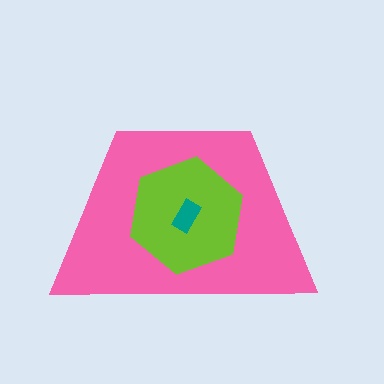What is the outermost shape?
The pink trapezoid.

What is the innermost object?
The teal rectangle.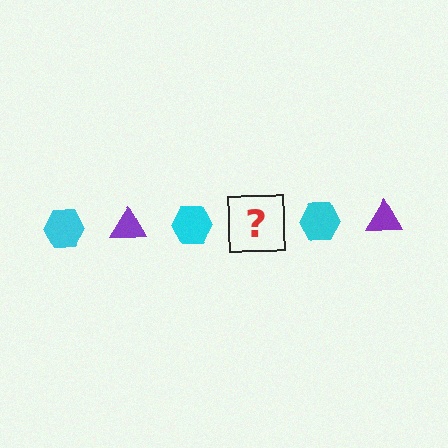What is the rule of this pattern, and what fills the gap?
The rule is that the pattern alternates between cyan hexagon and purple triangle. The gap should be filled with a purple triangle.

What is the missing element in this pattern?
The missing element is a purple triangle.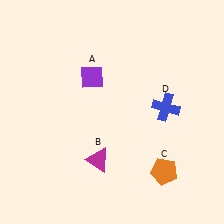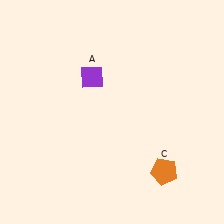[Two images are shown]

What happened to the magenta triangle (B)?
The magenta triangle (B) was removed in Image 2. It was in the bottom-left area of Image 1.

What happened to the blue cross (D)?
The blue cross (D) was removed in Image 2. It was in the top-right area of Image 1.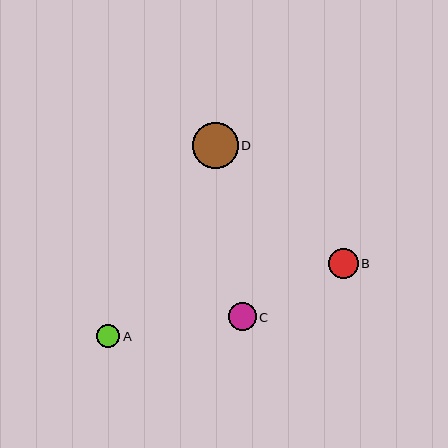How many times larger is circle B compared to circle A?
Circle B is approximately 1.3 times the size of circle A.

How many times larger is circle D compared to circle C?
Circle D is approximately 1.6 times the size of circle C.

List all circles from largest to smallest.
From largest to smallest: D, B, C, A.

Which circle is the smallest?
Circle A is the smallest with a size of approximately 23 pixels.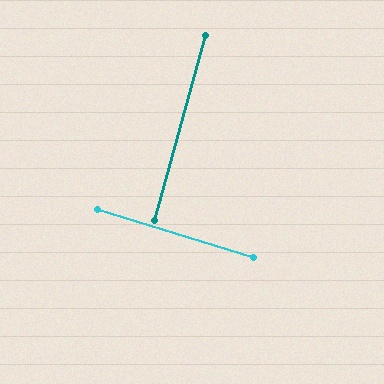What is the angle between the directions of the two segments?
Approximately 88 degrees.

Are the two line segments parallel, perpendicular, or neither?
Perpendicular — they meet at approximately 88°.